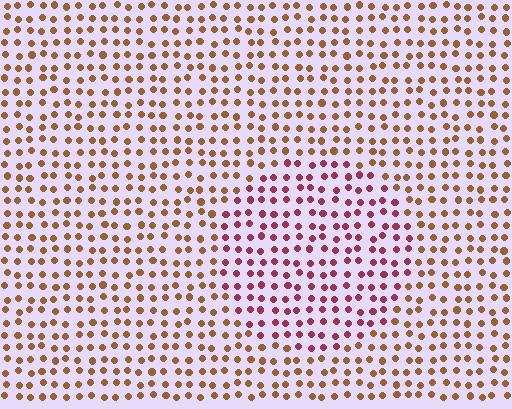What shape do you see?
I see a circle.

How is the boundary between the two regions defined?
The boundary is defined purely by a slight shift in hue (about 45 degrees). Spacing, size, and orientation are identical on both sides.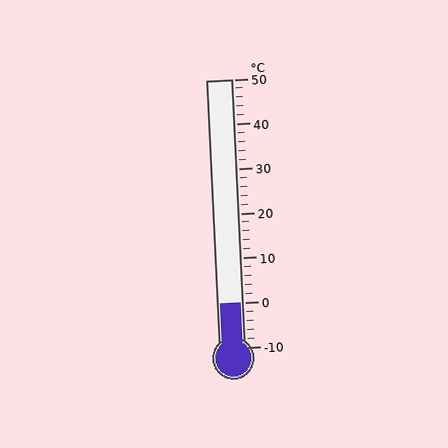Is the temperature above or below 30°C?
The temperature is below 30°C.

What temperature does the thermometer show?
The thermometer shows approximately 0°C.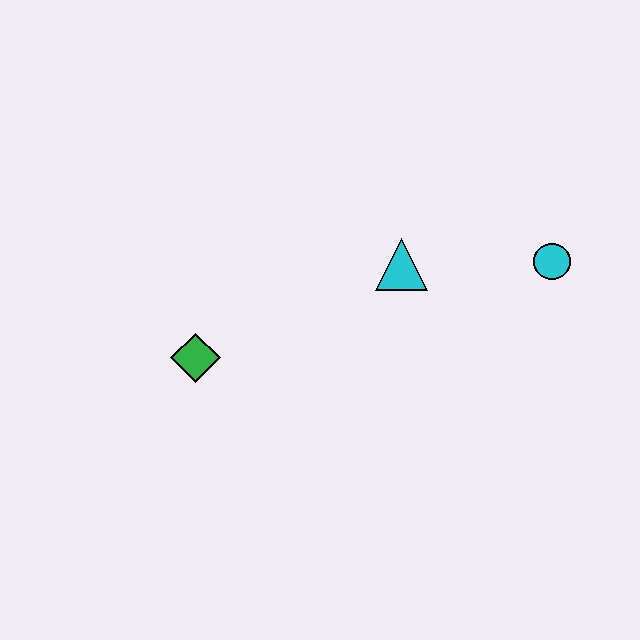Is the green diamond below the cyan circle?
Yes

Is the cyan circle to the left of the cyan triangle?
No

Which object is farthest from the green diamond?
The cyan circle is farthest from the green diamond.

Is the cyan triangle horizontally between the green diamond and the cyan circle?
Yes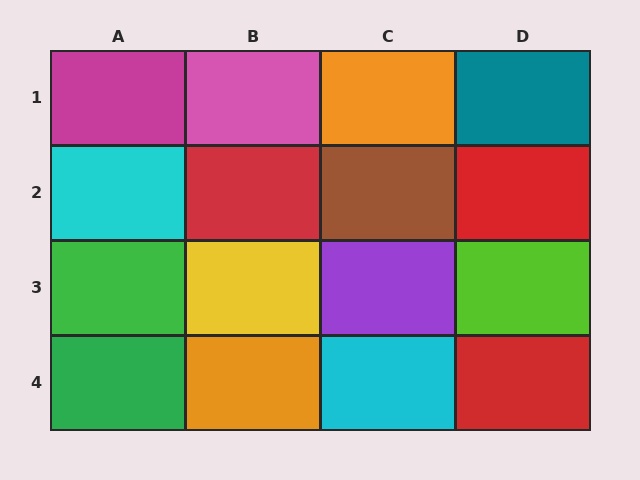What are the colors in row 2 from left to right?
Cyan, red, brown, red.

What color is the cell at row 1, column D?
Teal.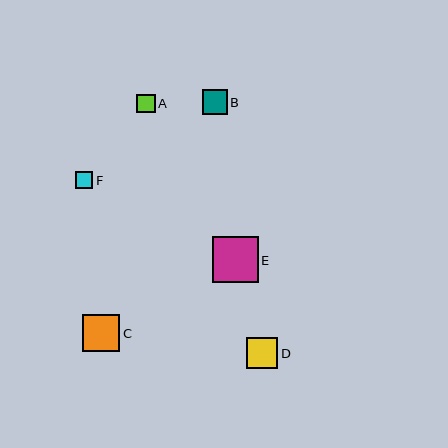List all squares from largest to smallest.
From largest to smallest: E, C, D, B, A, F.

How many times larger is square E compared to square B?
Square E is approximately 1.8 times the size of square B.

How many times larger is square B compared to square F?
Square B is approximately 1.5 times the size of square F.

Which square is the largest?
Square E is the largest with a size of approximately 46 pixels.